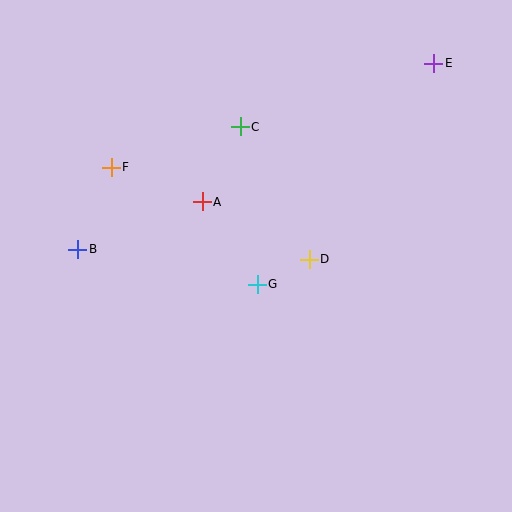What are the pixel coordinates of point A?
Point A is at (202, 202).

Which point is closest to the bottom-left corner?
Point B is closest to the bottom-left corner.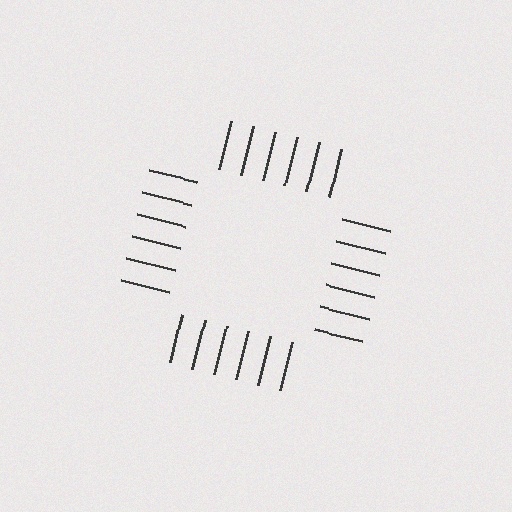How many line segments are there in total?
24 — 6 along each of the 4 edges.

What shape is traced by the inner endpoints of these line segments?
An illusory square — the line segments terminate on its edges but no continuous stroke is drawn.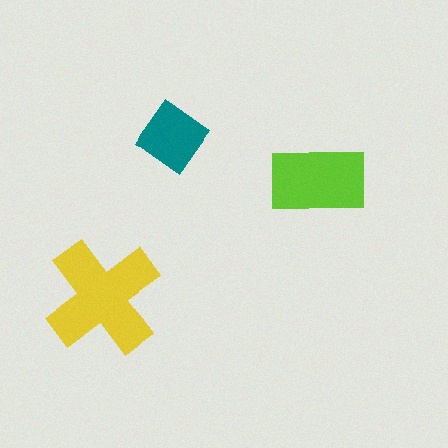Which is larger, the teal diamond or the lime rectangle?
The lime rectangle.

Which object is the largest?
The yellow cross.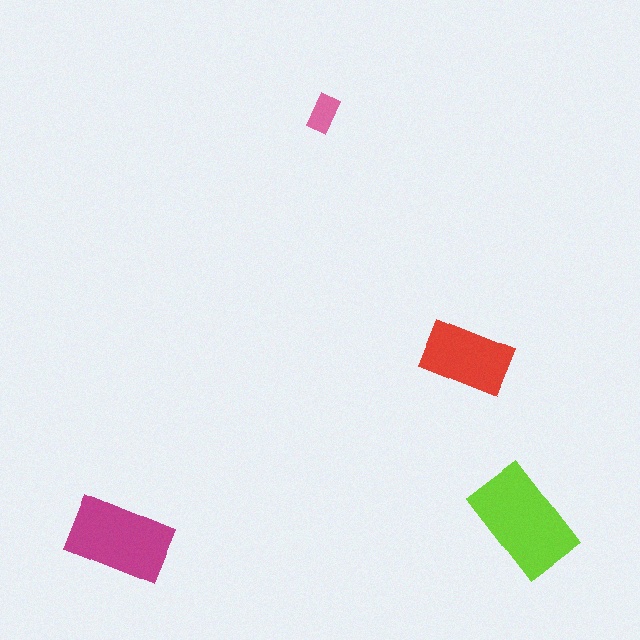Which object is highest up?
The pink rectangle is topmost.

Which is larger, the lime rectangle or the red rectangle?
The lime one.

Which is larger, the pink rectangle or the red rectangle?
The red one.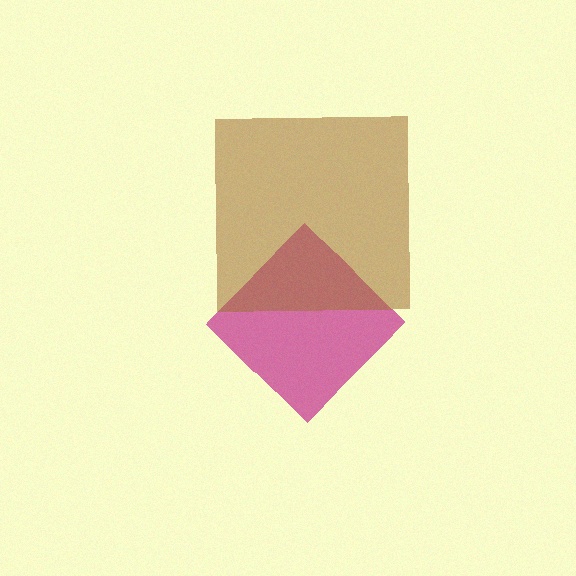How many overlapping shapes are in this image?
There are 2 overlapping shapes in the image.